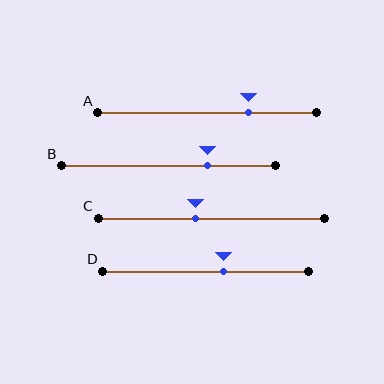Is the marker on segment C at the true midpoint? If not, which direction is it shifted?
No, the marker on segment C is shifted to the left by about 7% of the segment length.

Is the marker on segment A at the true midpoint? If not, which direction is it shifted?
No, the marker on segment A is shifted to the right by about 19% of the segment length.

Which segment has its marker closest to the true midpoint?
Segment C has its marker closest to the true midpoint.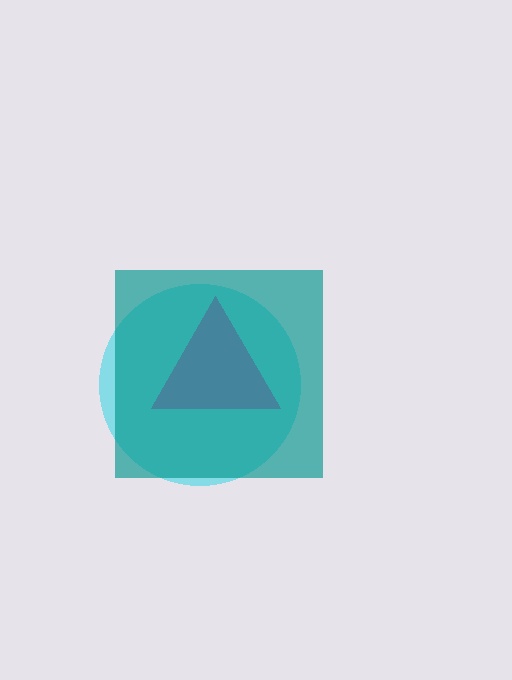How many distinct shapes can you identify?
There are 3 distinct shapes: a cyan circle, a magenta triangle, a teal square.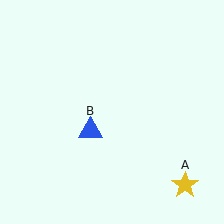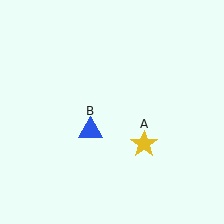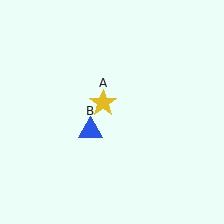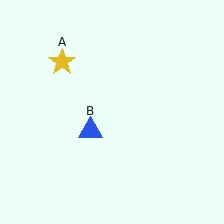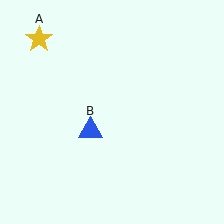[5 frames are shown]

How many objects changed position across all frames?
1 object changed position: yellow star (object A).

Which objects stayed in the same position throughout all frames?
Blue triangle (object B) remained stationary.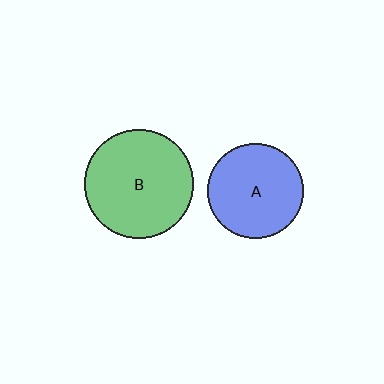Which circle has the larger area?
Circle B (green).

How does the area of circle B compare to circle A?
Approximately 1.3 times.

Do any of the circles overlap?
No, none of the circles overlap.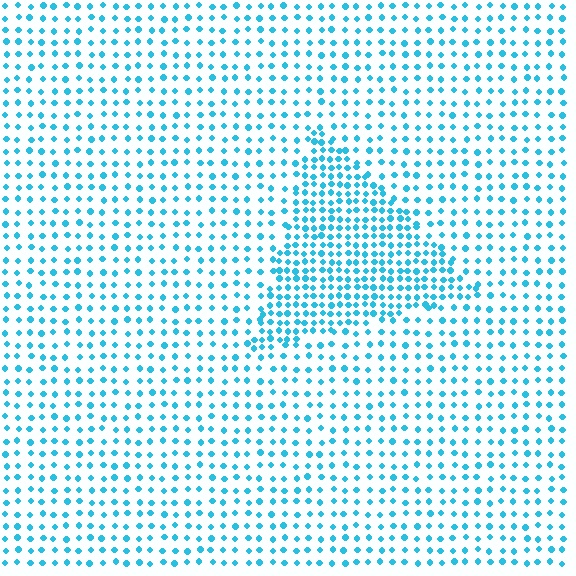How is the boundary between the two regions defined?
The boundary is defined by a change in element density (approximately 2.0x ratio). All elements are the same color, size, and shape.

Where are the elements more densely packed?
The elements are more densely packed inside the triangle boundary.